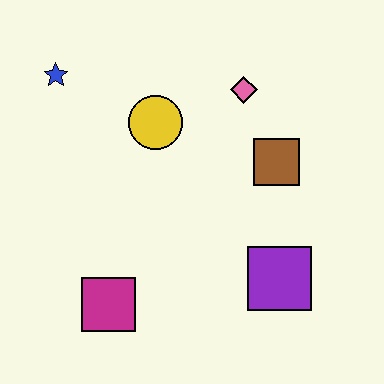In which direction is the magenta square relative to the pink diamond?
The magenta square is below the pink diamond.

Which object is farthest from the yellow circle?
The purple square is farthest from the yellow circle.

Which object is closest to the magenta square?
The purple square is closest to the magenta square.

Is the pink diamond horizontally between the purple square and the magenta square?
Yes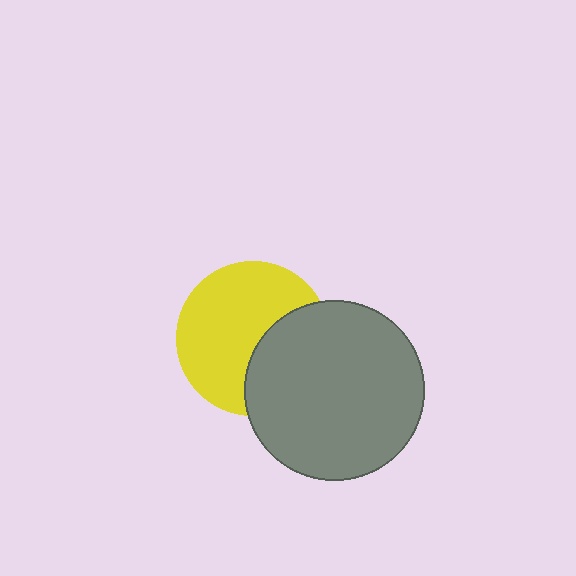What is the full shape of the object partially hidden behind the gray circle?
The partially hidden object is a yellow circle.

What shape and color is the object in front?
The object in front is a gray circle.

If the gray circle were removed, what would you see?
You would see the complete yellow circle.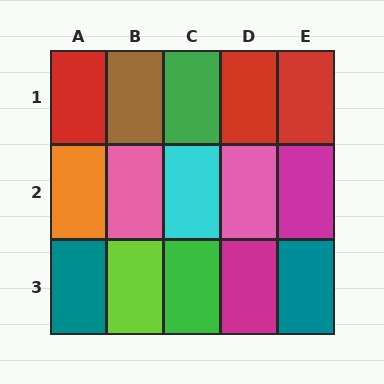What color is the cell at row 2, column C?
Cyan.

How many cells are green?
2 cells are green.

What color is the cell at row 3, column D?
Magenta.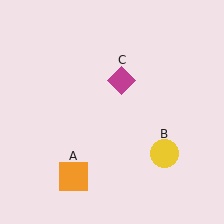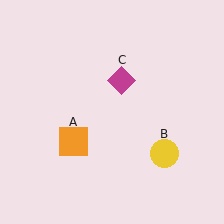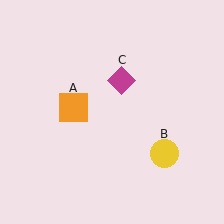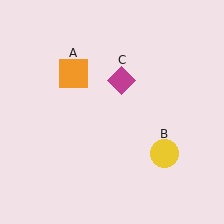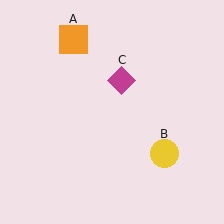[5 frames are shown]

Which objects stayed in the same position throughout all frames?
Yellow circle (object B) and magenta diamond (object C) remained stationary.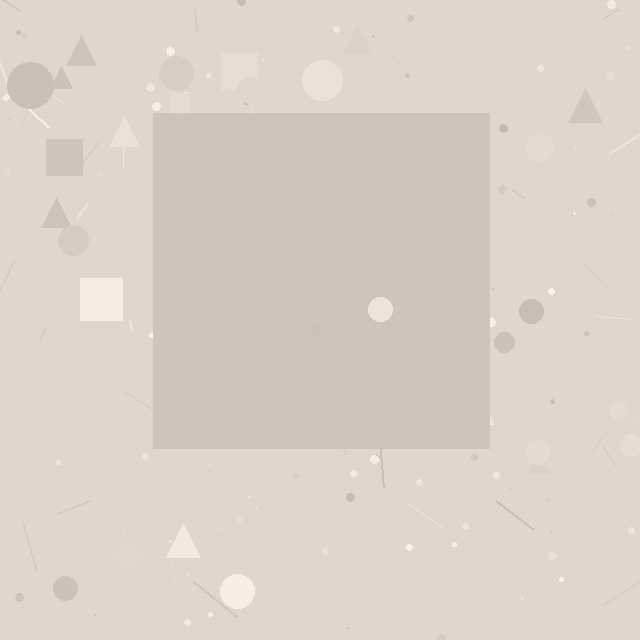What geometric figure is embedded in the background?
A square is embedded in the background.